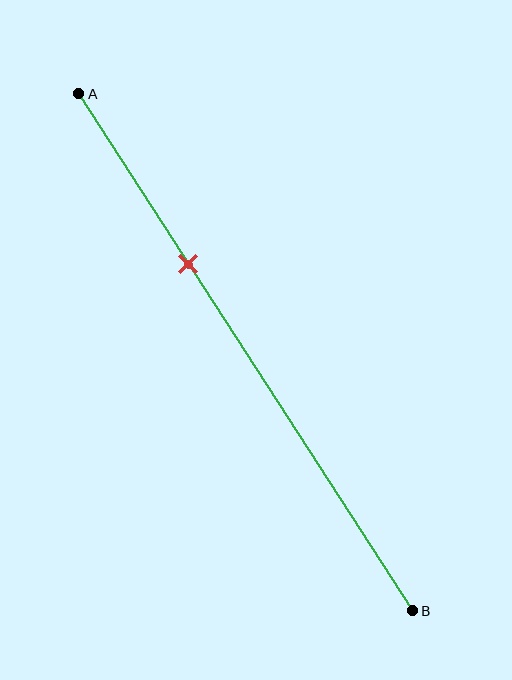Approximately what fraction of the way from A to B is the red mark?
The red mark is approximately 35% of the way from A to B.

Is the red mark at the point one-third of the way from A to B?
Yes, the mark is approximately at the one-third point.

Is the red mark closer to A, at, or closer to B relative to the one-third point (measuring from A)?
The red mark is approximately at the one-third point of segment AB.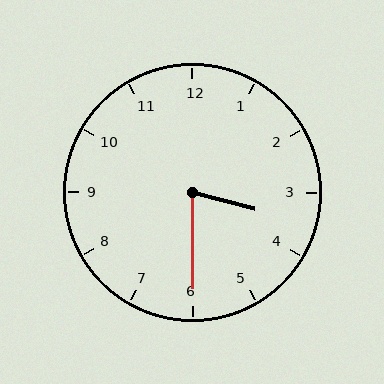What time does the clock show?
3:30.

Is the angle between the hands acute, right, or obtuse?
It is acute.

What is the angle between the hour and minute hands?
Approximately 75 degrees.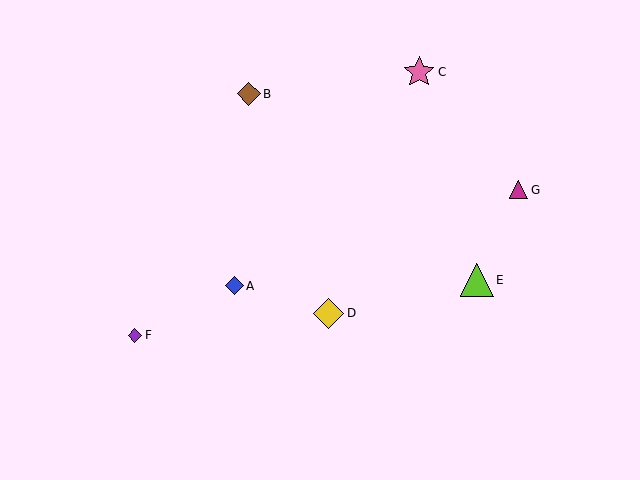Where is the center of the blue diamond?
The center of the blue diamond is at (234, 286).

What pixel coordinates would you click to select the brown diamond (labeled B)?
Click at (249, 94) to select the brown diamond B.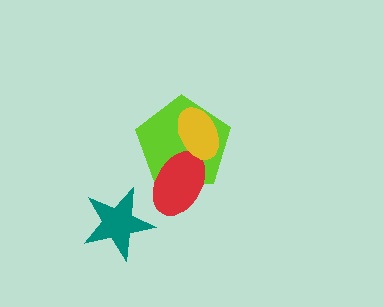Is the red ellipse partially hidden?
Yes, it is partially covered by another shape.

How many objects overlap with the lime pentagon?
2 objects overlap with the lime pentagon.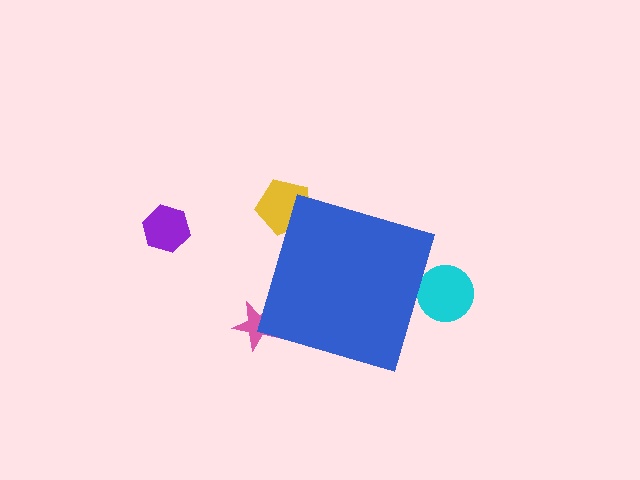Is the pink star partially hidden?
Yes, the pink star is partially hidden behind the blue diamond.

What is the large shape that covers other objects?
A blue diamond.